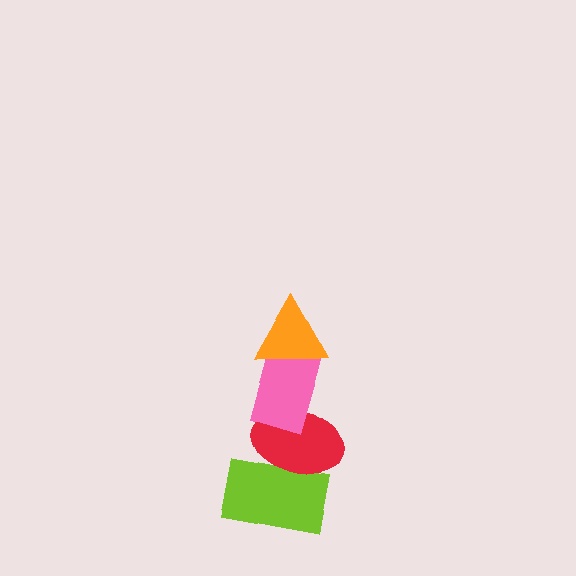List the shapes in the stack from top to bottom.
From top to bottom: the orange triangle, the pink rectangle, the red ellipse, the lime rectangle.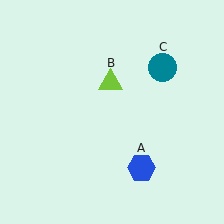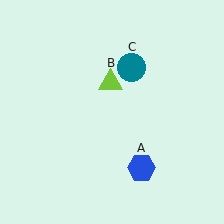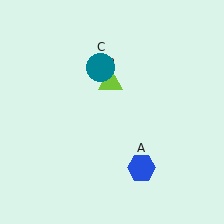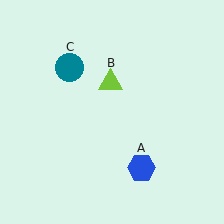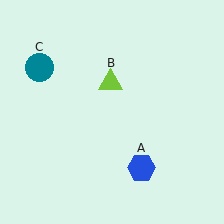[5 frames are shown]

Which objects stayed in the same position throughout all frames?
Blue hexagon (object A) and lime triangle (object B) remained stationary.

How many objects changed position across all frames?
1 object changed position: teal circle (object C).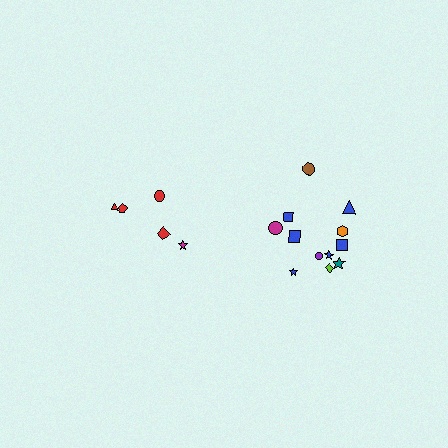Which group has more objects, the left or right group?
The right group.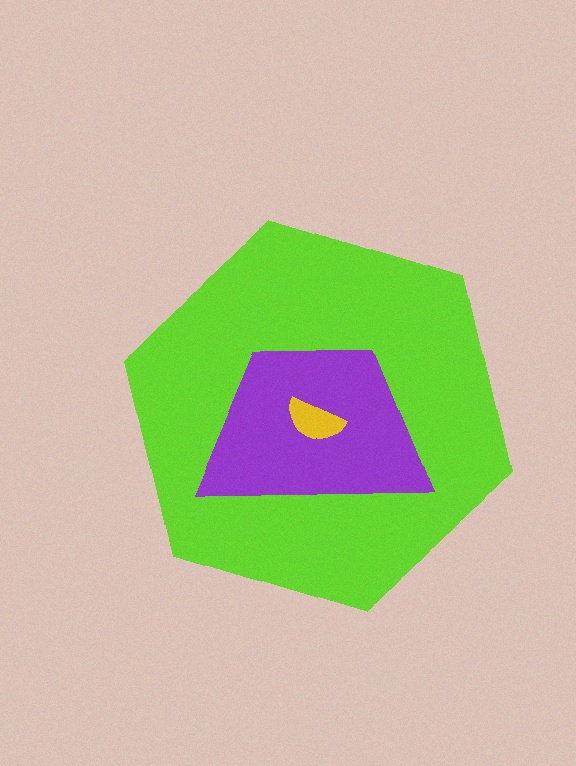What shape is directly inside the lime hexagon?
The purple trapezoid.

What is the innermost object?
The yellow semicircle.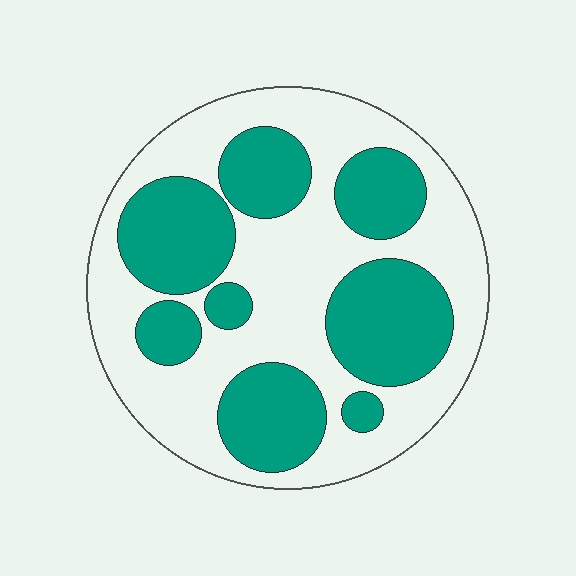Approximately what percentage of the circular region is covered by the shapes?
Approximately 40%.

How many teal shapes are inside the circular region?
8.